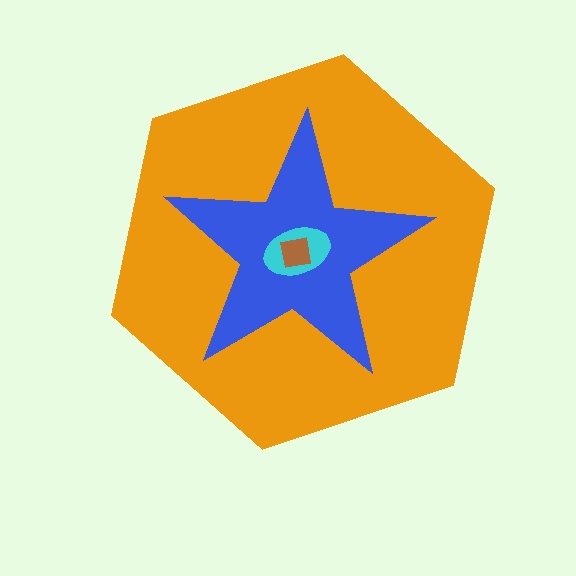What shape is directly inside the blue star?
The cyan ellipse.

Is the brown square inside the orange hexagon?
Yes.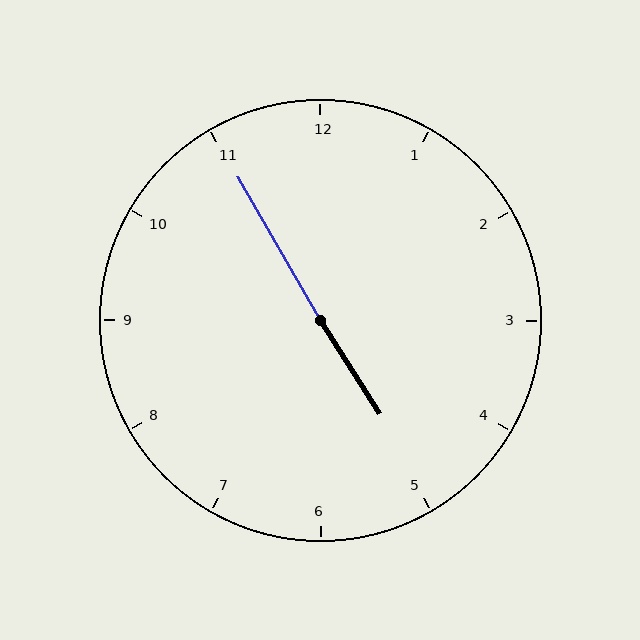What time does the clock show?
4:55.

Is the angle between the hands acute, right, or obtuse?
It is obtuse.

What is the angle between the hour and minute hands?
Approximately 178 degrees.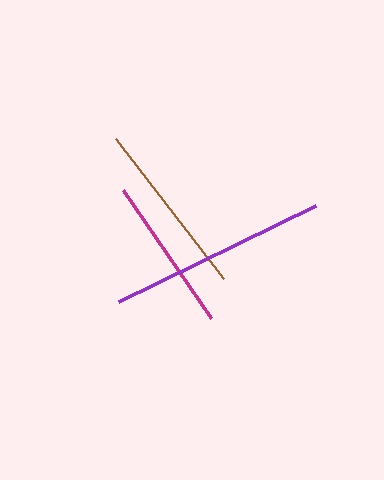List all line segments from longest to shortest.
From longest to shortest: purple, brown, magenta.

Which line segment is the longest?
The purple line is the longest at approximately 219 pixels.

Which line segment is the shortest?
The magenta line is the shortest at approximately 154 pixels.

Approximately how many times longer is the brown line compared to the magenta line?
The brown line is approximately 1.1 times the length of the magenta line.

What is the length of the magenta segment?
The magenta segment is approximately 154 pixels long.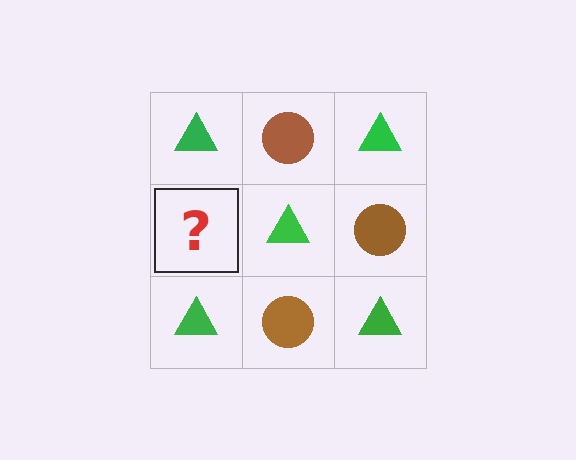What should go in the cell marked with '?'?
The missing cell should contain a brown circle.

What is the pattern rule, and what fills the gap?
The rule is that it alternates green triangle and brown circle in a checkerboard pattern. The gap should be filled with a brown circle.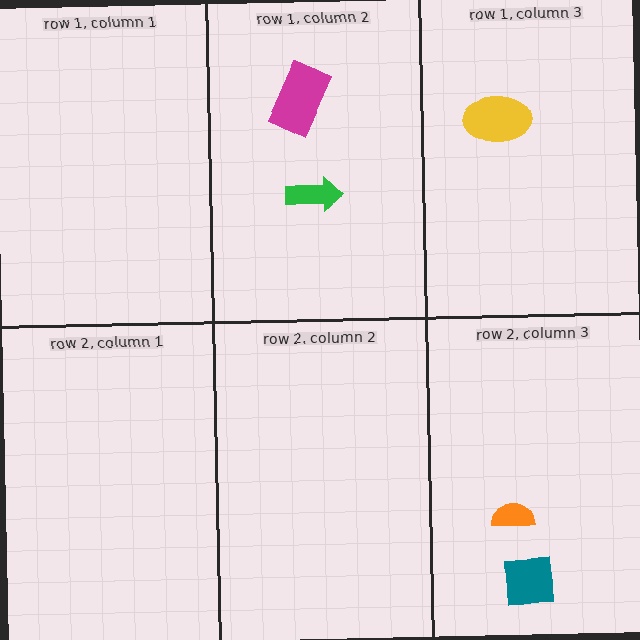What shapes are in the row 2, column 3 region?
The teal square, the orange semicircle.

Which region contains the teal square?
The row 2, column 3 region.